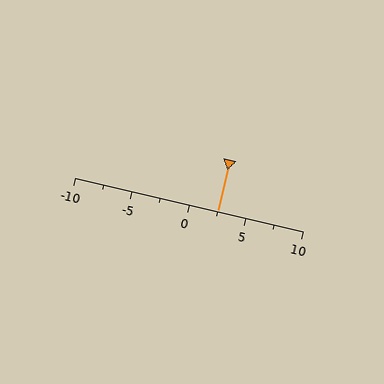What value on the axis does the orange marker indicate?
The marker indicates approximately 2.5.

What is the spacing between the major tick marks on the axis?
The major ticks are spaced 5 apart.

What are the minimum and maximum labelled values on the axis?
The axis runs from -10 to 10.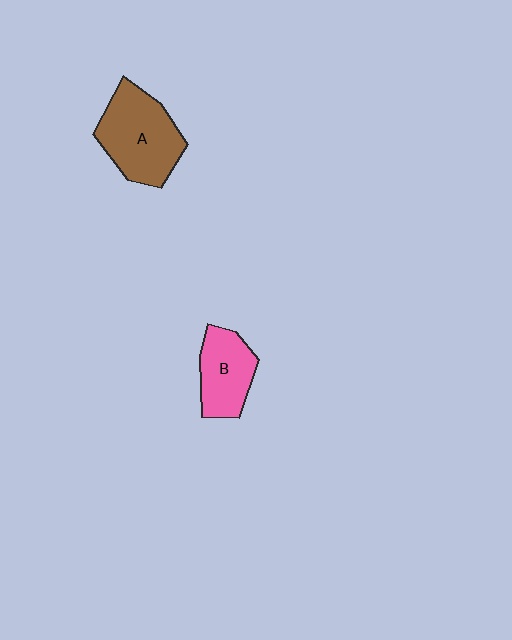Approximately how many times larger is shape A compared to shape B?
Approximately 1.5 times.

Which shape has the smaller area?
Shape B (pink).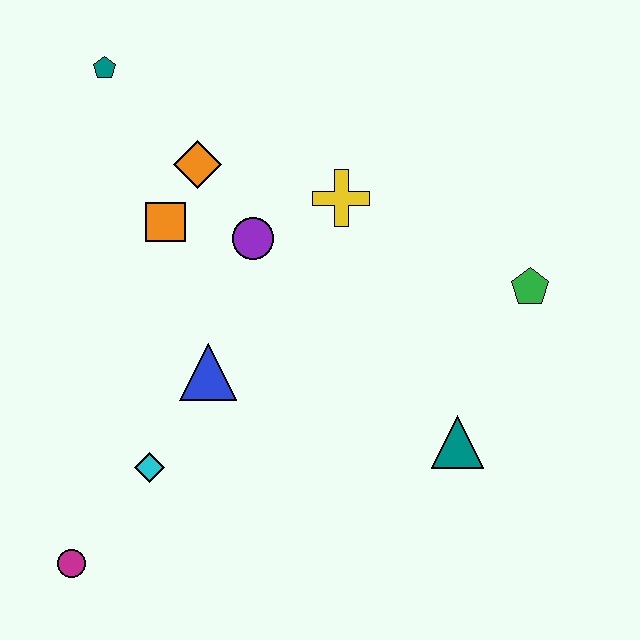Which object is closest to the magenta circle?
The cyan diamond is closest to the magenta circle.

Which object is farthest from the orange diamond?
The magenta circle is farthest from the orange diamond.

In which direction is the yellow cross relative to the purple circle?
The yellow cross is to the right of the purple circle.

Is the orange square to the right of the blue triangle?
No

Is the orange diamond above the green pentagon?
Yes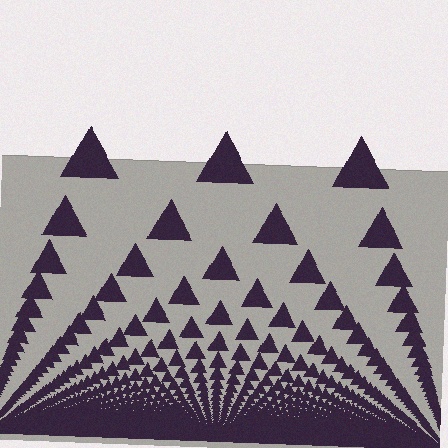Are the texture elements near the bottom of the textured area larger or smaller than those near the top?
Smaller. The gradient is inverted — elements near the bottom are smaller and denser.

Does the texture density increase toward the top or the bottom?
Density increases toward the bottom.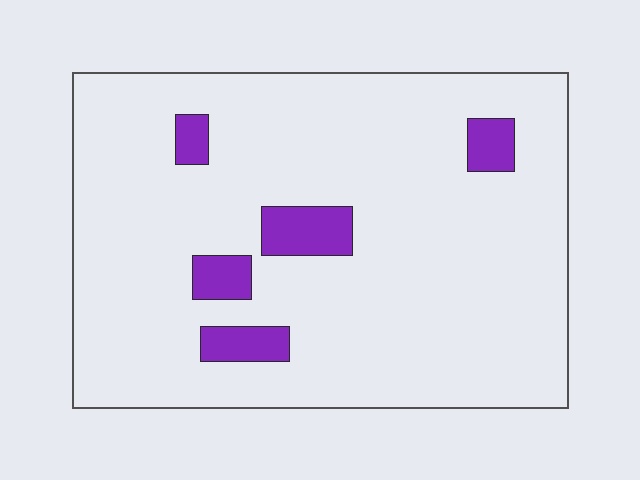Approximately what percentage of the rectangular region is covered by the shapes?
Approximately 10%.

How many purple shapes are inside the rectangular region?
5.